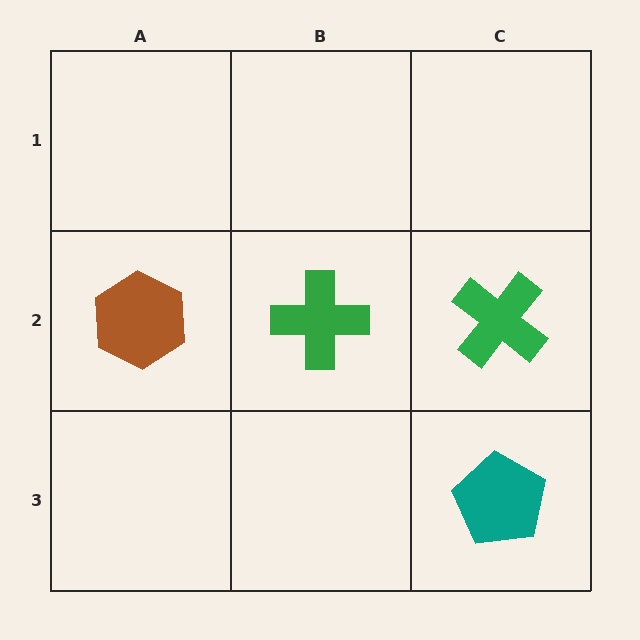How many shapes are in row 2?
3 shapes.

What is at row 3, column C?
A teal pentagon.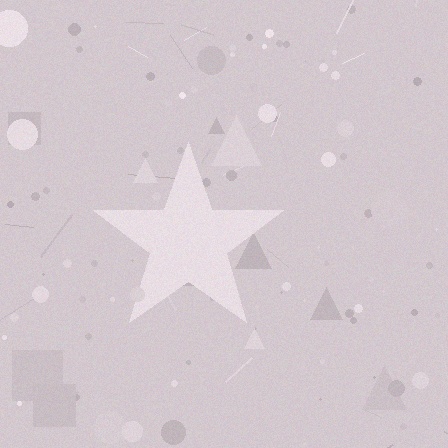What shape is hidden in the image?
A star is hidden in the image.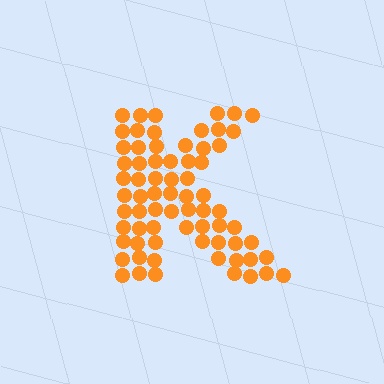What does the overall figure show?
The overall figure shows the letter K.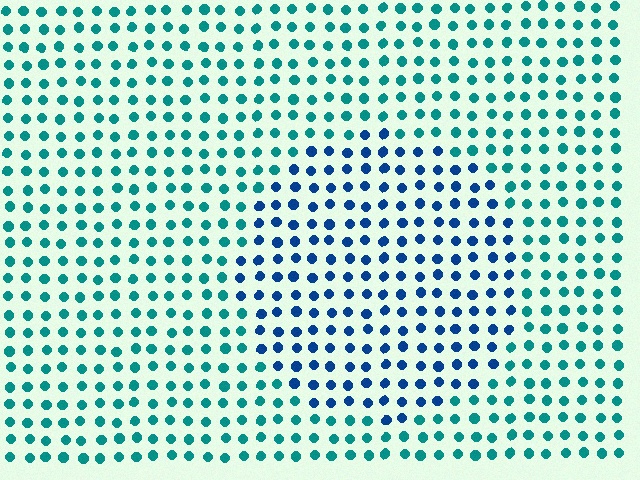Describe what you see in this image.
The image is filled with small teal elements in a uniform arrangement. A circle-shaped region is visible where the elements are tinted to a slightly different hue, forming a subtle color boundary.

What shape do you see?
I see a circle.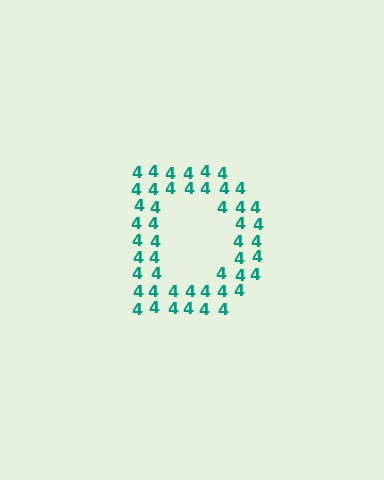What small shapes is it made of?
It is made of small digit 4's.